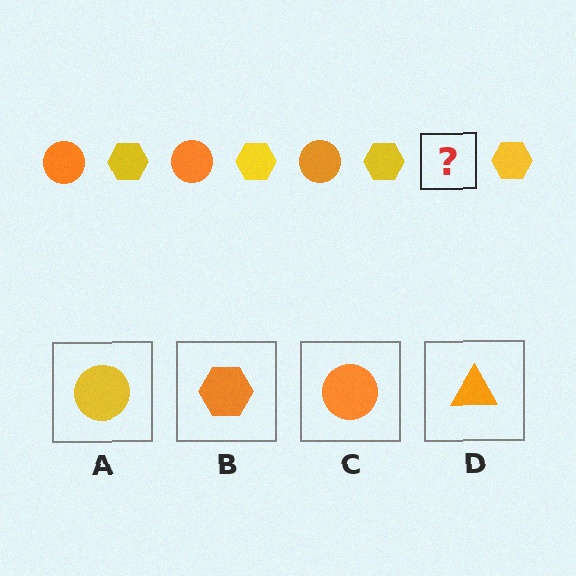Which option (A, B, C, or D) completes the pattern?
C.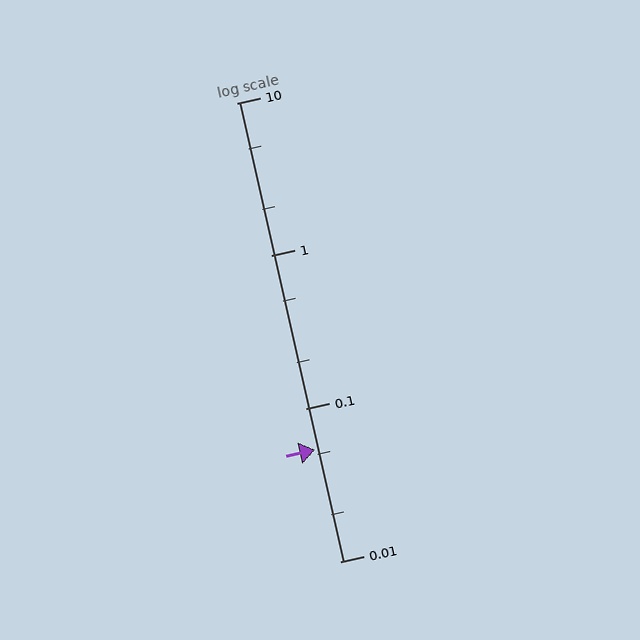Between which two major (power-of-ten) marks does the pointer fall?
The pointer is between 0.01 and 0.1.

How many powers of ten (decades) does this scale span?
The scale spans 3 decades, from 0.01 to 10.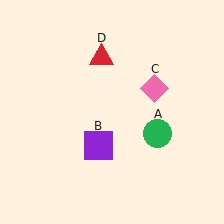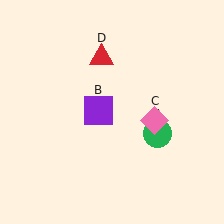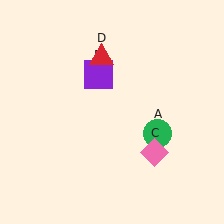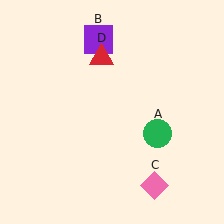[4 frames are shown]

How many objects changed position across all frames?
2 objects changed position: purple square (object B), pink diamond (object C).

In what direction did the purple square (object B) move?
The purple square (object B) moved up.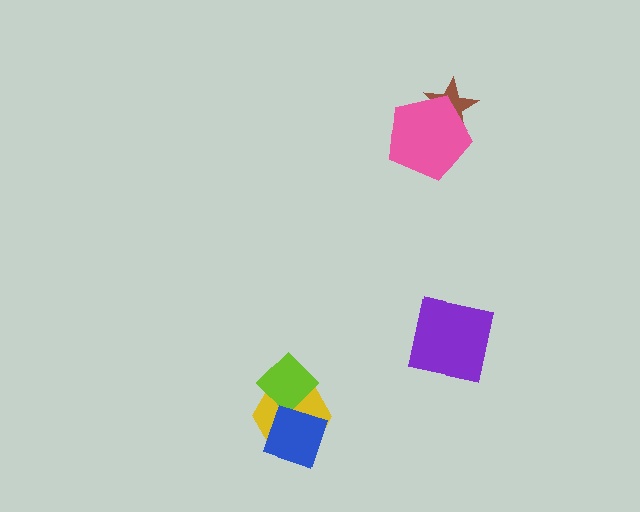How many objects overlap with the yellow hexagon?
2 objects overlap with the yellow hexagon.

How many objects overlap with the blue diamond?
2 objects overlap with the blue diamond.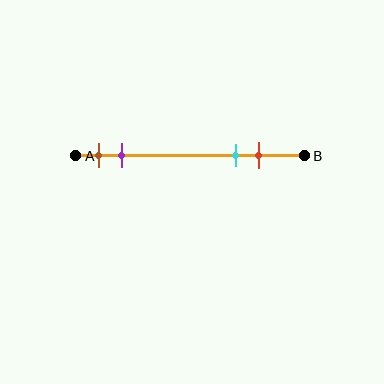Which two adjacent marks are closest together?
The brown and purple marks are the closest adjacent pair.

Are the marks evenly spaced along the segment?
No, the marks are not evenly spaced.